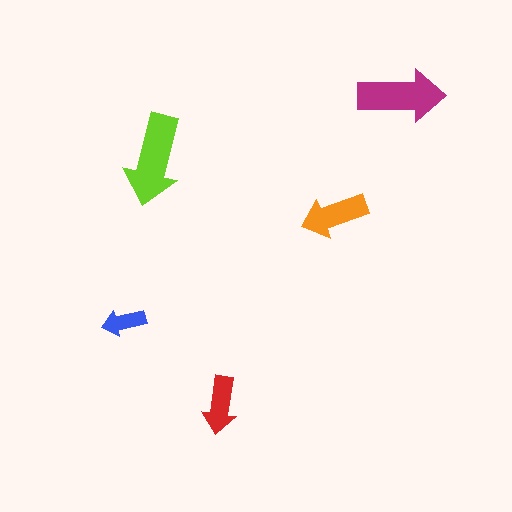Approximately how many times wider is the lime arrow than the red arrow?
About 1.5 times wider.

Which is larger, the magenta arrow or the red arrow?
The magenta one.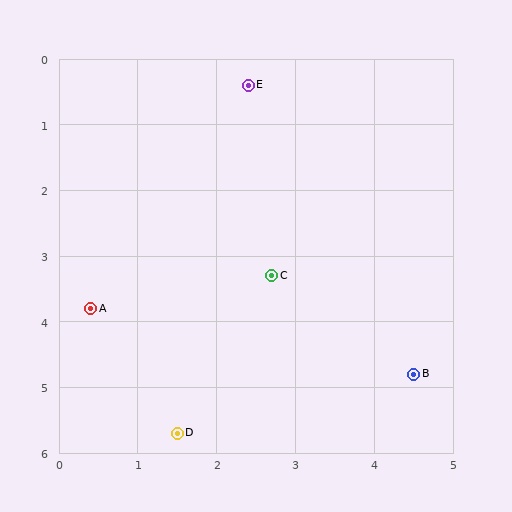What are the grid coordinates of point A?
Point A is at approximately (0.4, 3.8).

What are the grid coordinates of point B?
Point B is at approximately (4.5, 4.8).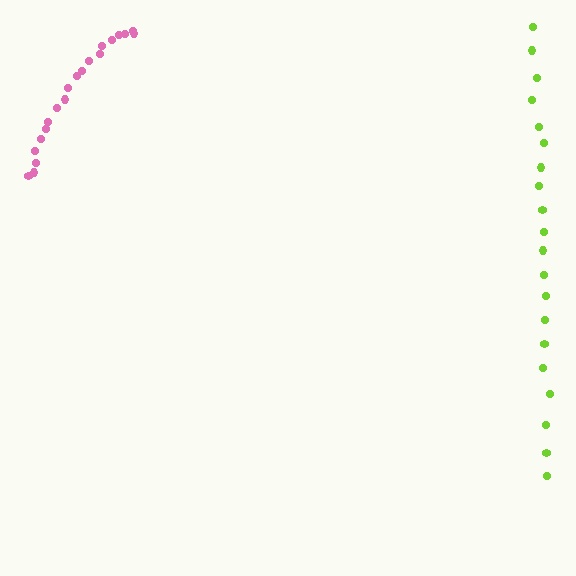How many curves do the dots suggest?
There are 2 distinct paths.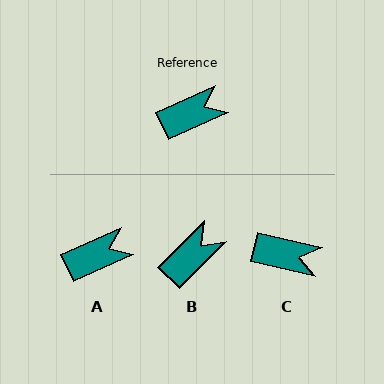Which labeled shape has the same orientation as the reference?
A.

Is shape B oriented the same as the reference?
No, it is off by about 20 degrees.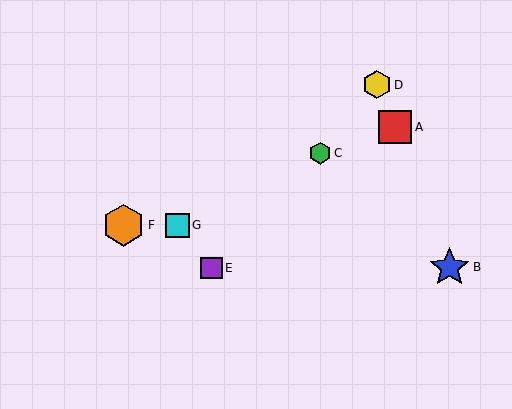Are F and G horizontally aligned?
Yes, both are at y≈225.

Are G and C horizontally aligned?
No, G is at y≈225 and C is at y≈153.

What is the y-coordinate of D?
Object D is at y≈85.